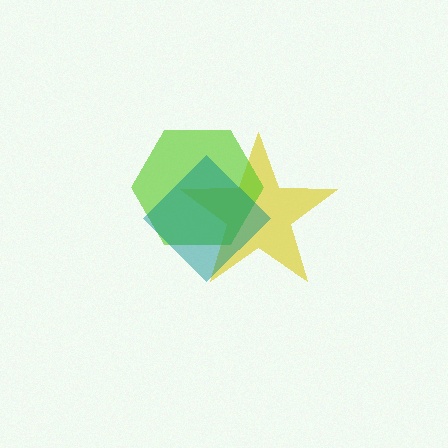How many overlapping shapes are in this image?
There are 3 overlapping shapes in the image.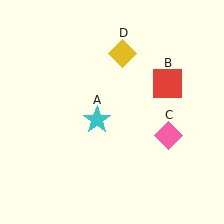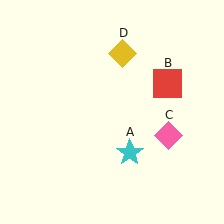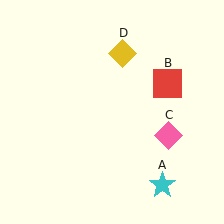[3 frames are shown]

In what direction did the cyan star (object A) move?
The cyan star (object A) moved down and to the right.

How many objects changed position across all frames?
1 object changed position: cyan star (object A).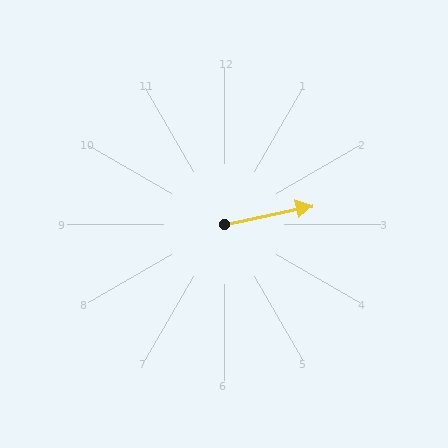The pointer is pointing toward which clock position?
Roughly 3 o'clock.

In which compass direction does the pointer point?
East.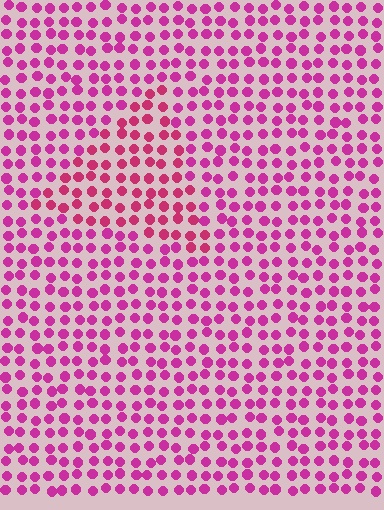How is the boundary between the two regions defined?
The boundary is defined purely by a slight shift in hue (about 19 degrees). Spacing, size, and orientation are identical on both sides.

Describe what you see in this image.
The image is filled with small magenta elements in a uniform arrangement. A triangle-shaped region is visible where the elements are tinted to a slightly different hue, forming a subtle color boundary.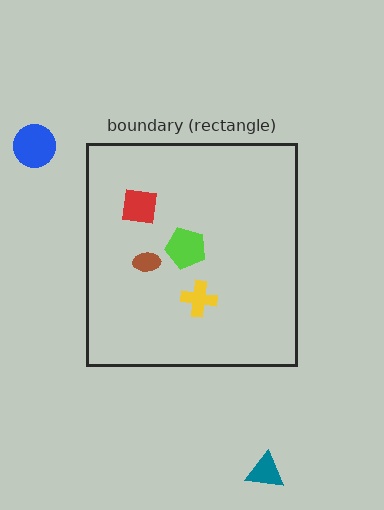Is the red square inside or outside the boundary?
Inside.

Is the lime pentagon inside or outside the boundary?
Inside.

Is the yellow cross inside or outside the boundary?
Inside.